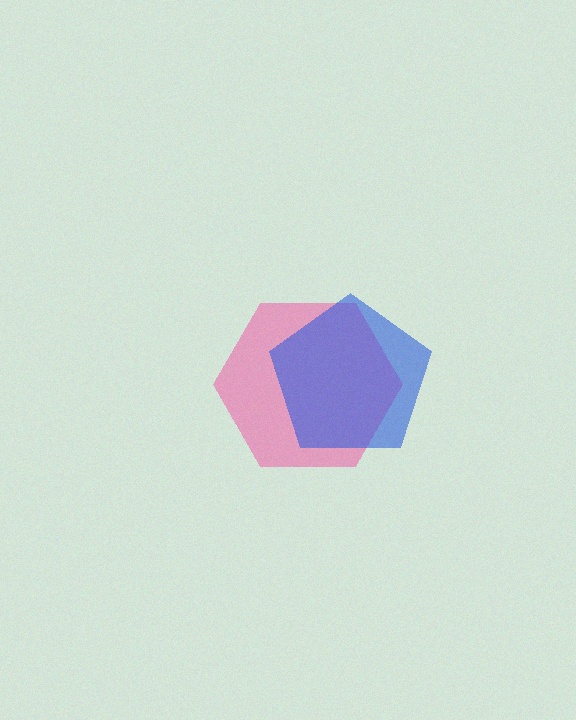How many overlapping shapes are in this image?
There are 2 overlapping shapes in the image.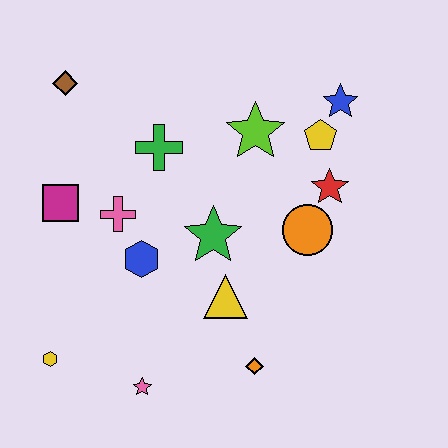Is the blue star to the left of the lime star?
No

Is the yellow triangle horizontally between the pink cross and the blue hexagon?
No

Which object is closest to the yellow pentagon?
The blue star is closest to the yellow pentagon.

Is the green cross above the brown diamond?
No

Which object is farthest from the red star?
The yellow hexagon is farthest from the red star.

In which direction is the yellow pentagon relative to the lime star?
The yellow pentagon is to the right of the lime star.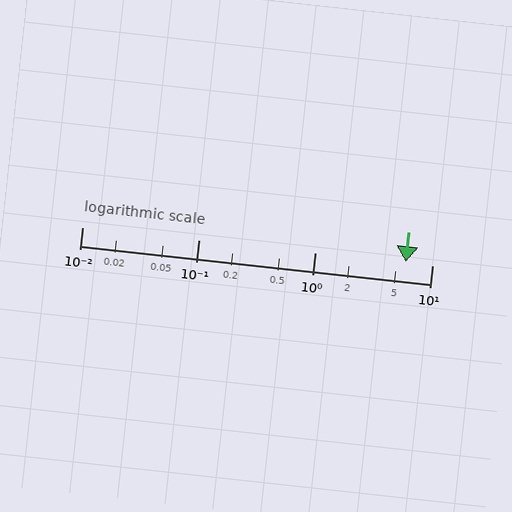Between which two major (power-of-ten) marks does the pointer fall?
The pointer is between 1 and 10.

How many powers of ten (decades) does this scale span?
The scale spans 3 decades, from 0.01 to 10.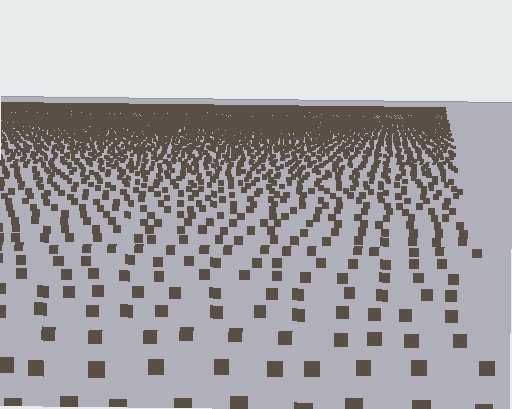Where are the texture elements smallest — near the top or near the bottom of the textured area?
Near the top.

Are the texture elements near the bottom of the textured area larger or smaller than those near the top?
Larger. Near the bottom, elements are closer to the viewer and appear at a bigger on-screen size.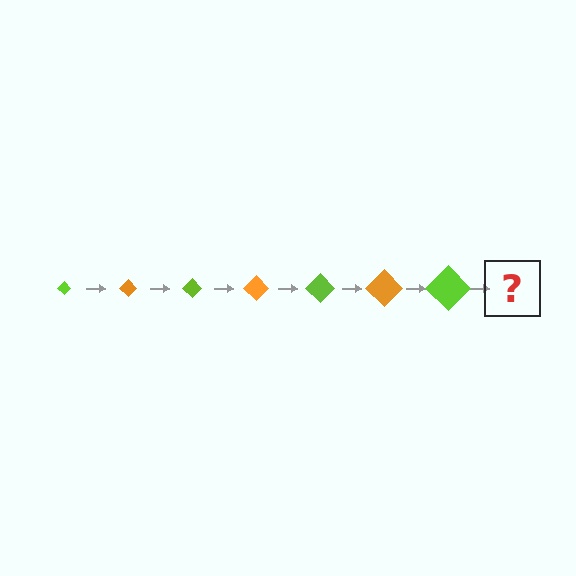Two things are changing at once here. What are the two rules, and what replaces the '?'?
The two rules are that the diamond grows larger each step and the color cycles through lime and orange. The '?' should be an orange diamond, larger than the previous one.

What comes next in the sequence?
The next element should be an orange diamond, larger than the previous one.